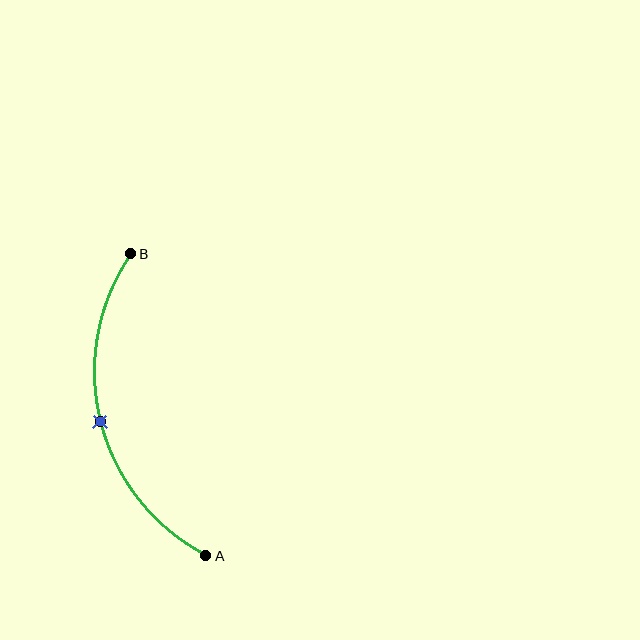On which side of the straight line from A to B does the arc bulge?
The arc bulges to the left of the straight line connecting A and B.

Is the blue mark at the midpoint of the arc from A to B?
Yes. The blue mark lies on the arc at equal arc-length from both A and B — it is the arc midpoint.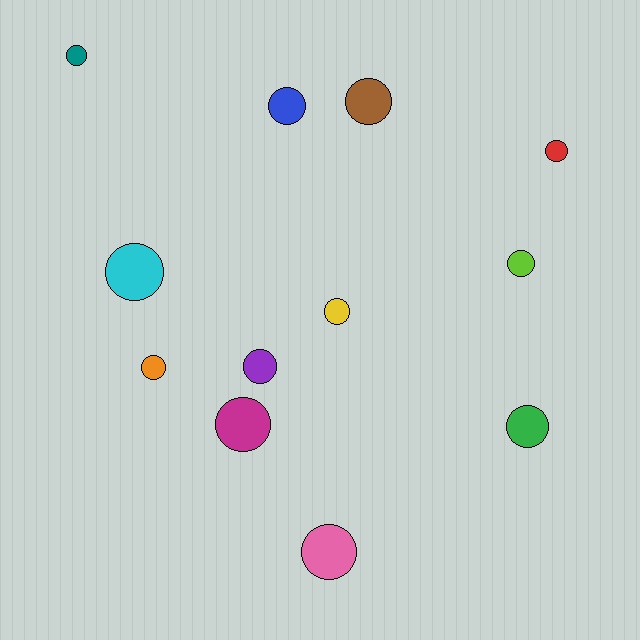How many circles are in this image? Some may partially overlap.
There are 12 circles.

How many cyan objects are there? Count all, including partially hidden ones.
There is 1 cyan object.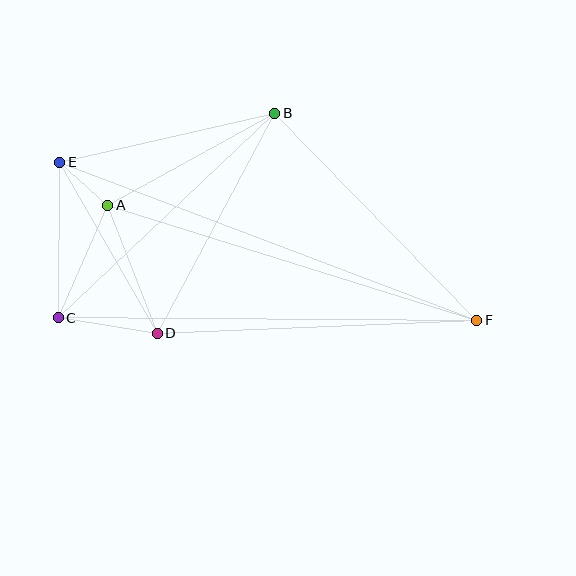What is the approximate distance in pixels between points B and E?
The distance between B and E is approximately 221 pixels.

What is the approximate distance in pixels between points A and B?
The distance between A and B is approximately 191 pixels.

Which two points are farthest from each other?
Points E and F are farthest from each other.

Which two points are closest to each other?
Points A and E are closest to each other.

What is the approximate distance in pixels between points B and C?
The distance between B and C is approximately 298 pixels.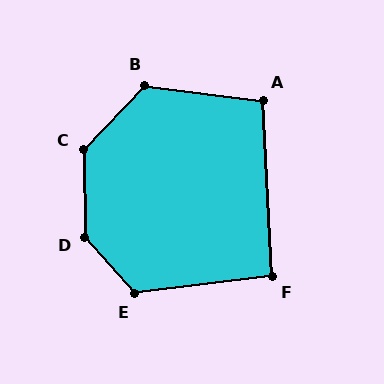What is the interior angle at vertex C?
Approximately 136 degrees (obtuse).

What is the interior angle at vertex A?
Approximately 100 degrees (obtuse).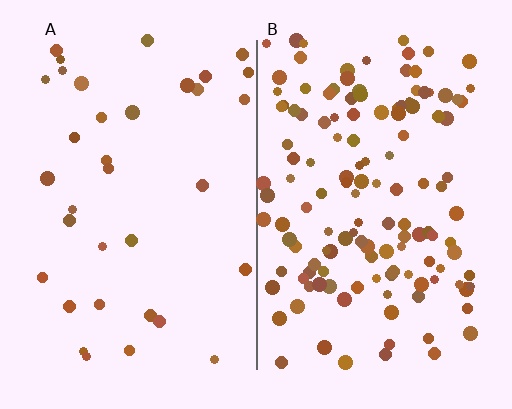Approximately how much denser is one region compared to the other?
Approximately 3.9× — region B over region A.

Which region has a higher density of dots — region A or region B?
B (the right).